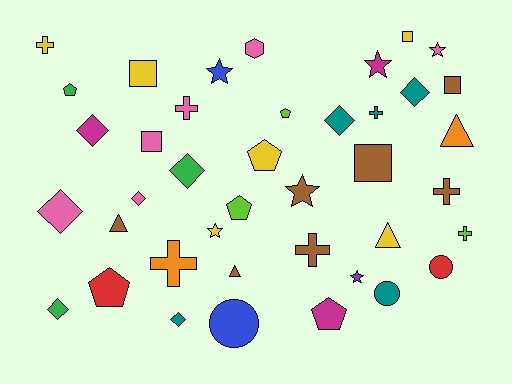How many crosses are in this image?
There are 7 crosses.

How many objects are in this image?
There are 40 objects.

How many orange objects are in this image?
There are 2 orange objects.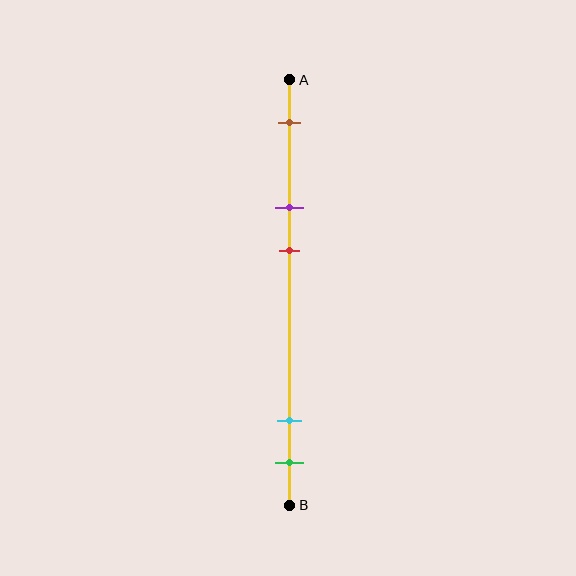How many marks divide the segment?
There are 5 marks dividing the segment.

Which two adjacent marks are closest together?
The cyan and green marks are the closest adjacent pair.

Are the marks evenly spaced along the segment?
No, the marks are not evenly spaced.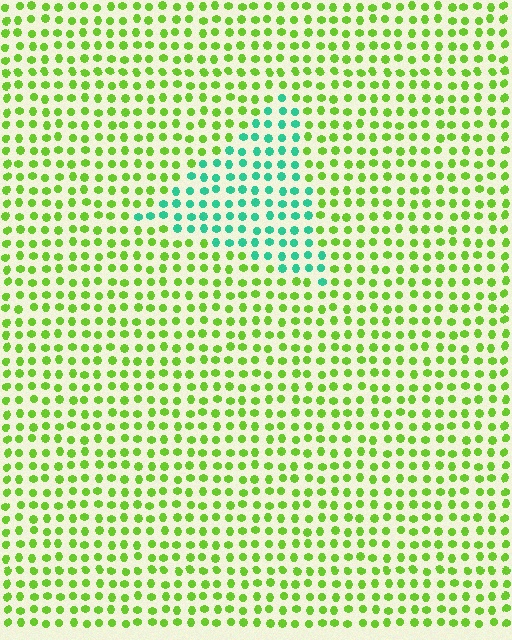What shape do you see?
I see a triangle.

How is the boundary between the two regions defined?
The boundary is defined purely by a slight shift in hue (about 62 degrees). Spacing, size, and orientation are identical on both sides.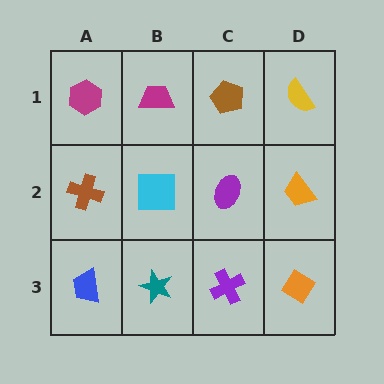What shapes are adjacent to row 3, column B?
A cyan square (row 2, column B), a blue trapezoid (row 3, column A), a purple cross (row 3, column C).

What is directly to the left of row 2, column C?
A cyan square.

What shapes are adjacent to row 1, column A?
A brown cross (row 2, column A), a magenta trapezoid (row 1, column B).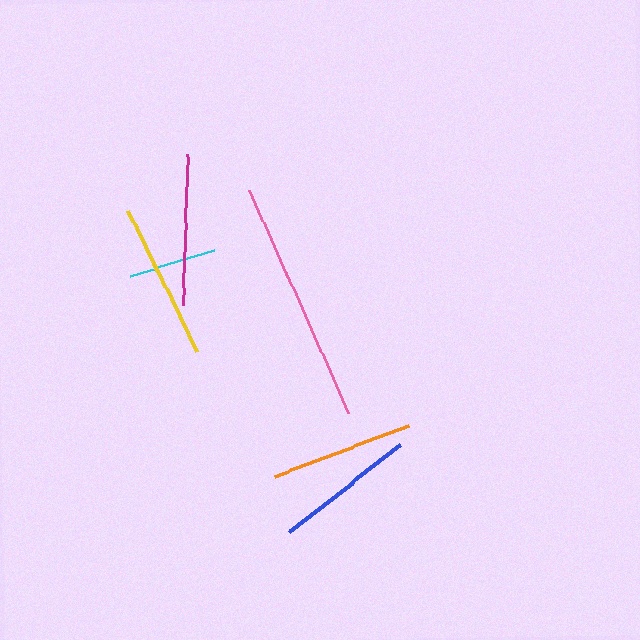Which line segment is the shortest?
The cyan line is the shortest at approximately 88 pixels.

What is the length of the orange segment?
The orange segment is approximately 143 pixels long.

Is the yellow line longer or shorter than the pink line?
The pink line is longer than the yellow line.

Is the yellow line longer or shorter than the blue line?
The yellow line is longer than the blue line.